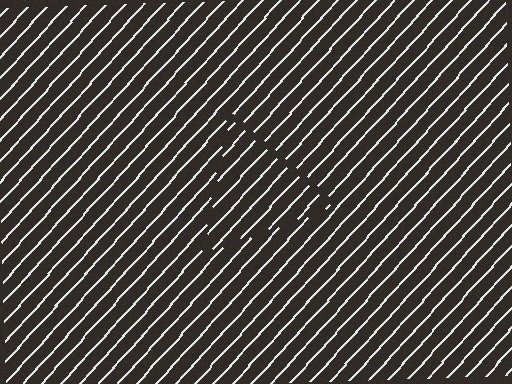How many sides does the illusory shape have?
3 sides — the line-ends trace a triangle.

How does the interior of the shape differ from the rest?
The interior of the shape contains the same grating, shifted by half a period — the contour is defined by the phase discontinuity where line-ends from the inner and outer gratings abut.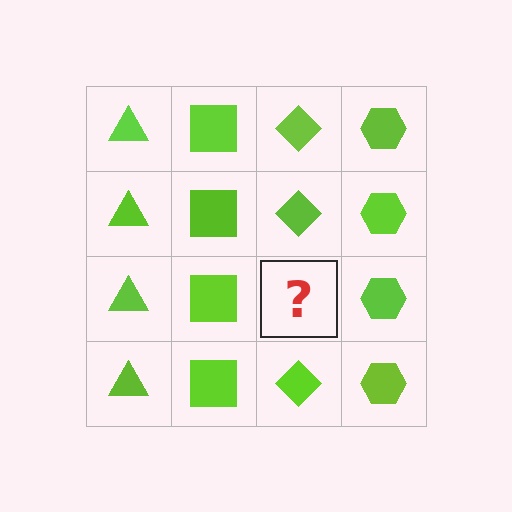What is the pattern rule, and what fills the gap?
The rule is that each column has a consistent shape. The gap should be filled with a lime diamond.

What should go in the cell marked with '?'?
The missing cell should contain a lime diamond.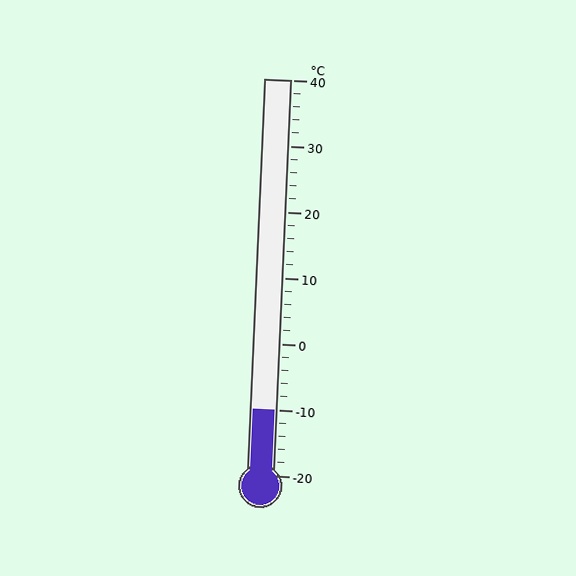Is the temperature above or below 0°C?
The temperature is below 0°C.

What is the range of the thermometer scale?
The thermometer scale ranges from -20°C to 40°C.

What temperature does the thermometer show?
The thermometer shows approximately -10°C.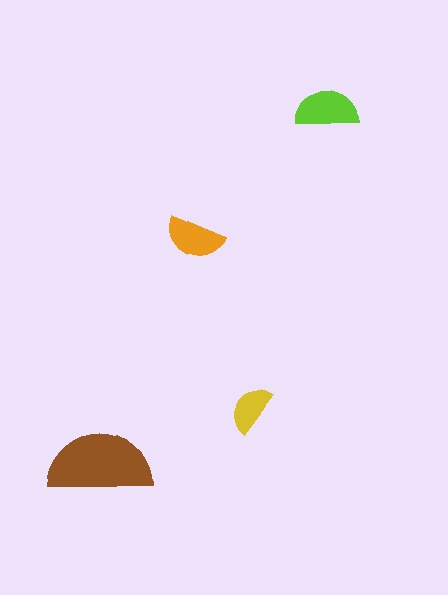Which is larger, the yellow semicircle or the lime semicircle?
The lime one.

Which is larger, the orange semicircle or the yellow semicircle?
The orange one.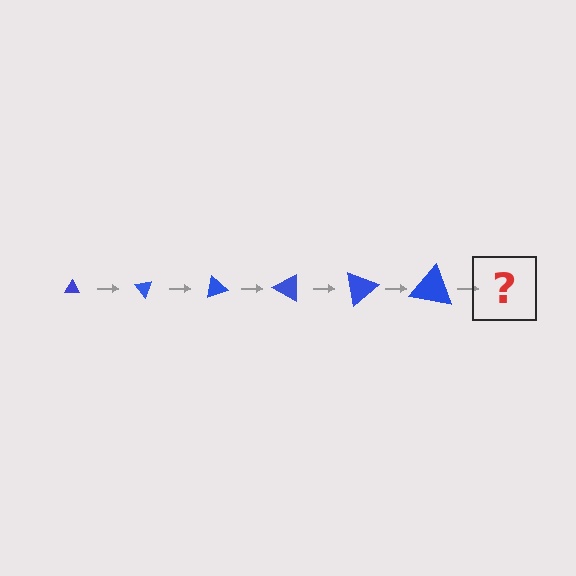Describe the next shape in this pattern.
It should be a triangle, larger than the previous one and rotated 300 degrees from the start.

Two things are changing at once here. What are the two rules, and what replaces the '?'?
The two rules are that the triangle grows larger each step and it rotates 50 degrees each step. The '?' should be a triangle, larger than the previous one and rotated 300 degrees from the start.